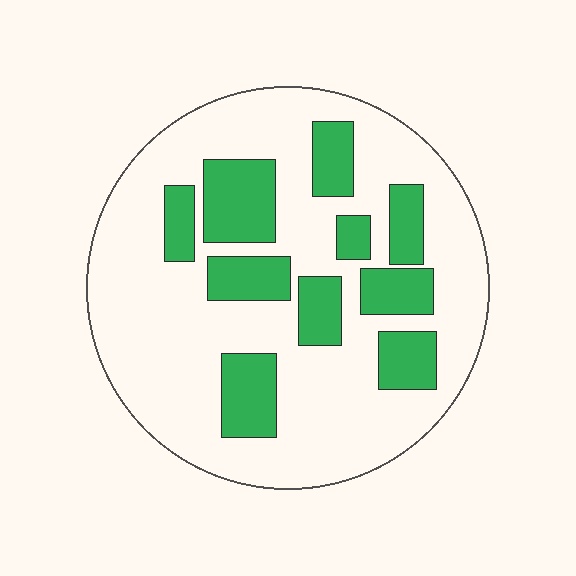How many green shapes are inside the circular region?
10.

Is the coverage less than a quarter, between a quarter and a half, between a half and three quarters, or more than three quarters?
Between a quarter and a half.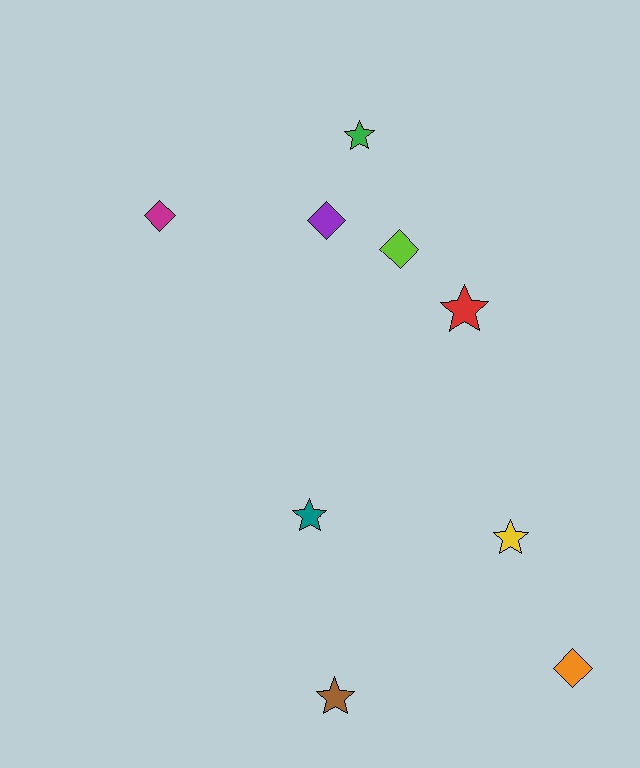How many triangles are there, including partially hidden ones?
There are no triangles.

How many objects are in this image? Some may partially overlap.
There are 9 objects.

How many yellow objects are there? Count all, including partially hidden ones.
There is 1 yellow object.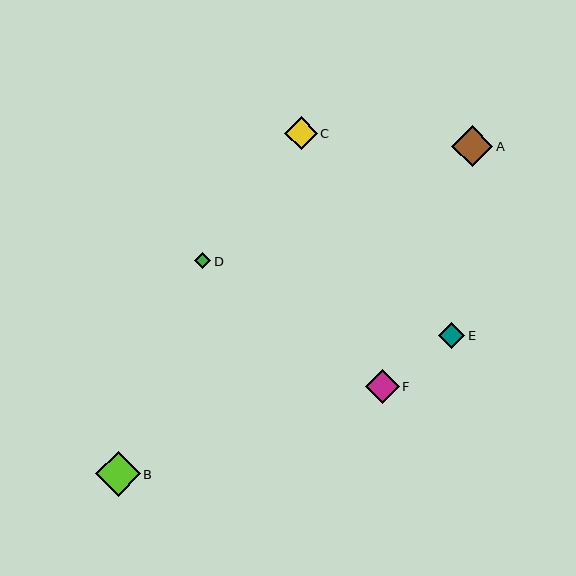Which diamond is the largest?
Diamond B is the largest with a size of approximately 45 pixels.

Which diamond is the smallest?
Diamond D is the smallest with a size of approximately 16 pixels.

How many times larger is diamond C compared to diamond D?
Diamond C is approximately 2.1 times the size of diamond D.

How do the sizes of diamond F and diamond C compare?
Diamond F and diamond C are approximately the same size.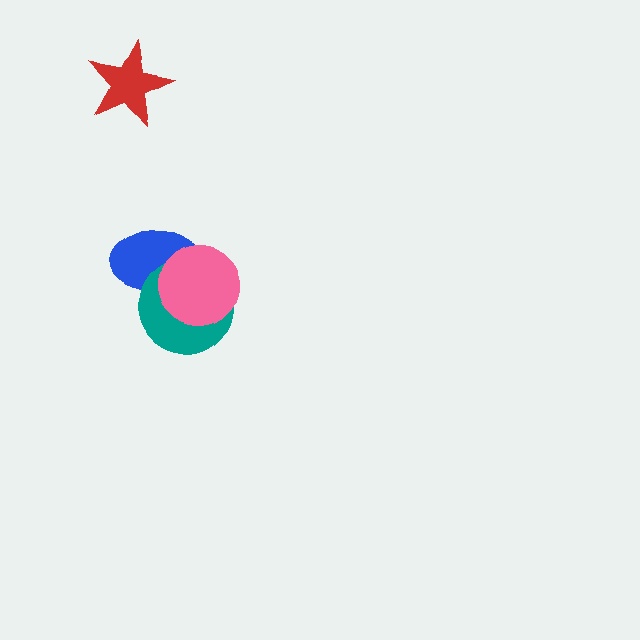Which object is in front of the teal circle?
The pink circle is in front of the teal circle.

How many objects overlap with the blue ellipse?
2 objects overlap with the blue ellipse.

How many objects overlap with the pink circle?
2 objects overlap with the pink circle.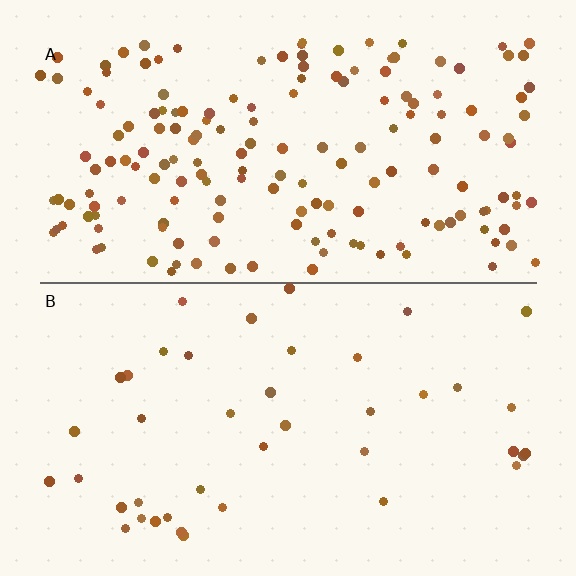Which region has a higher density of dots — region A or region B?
A (the top).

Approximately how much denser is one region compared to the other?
Approximately 4.1× — region A over region B.